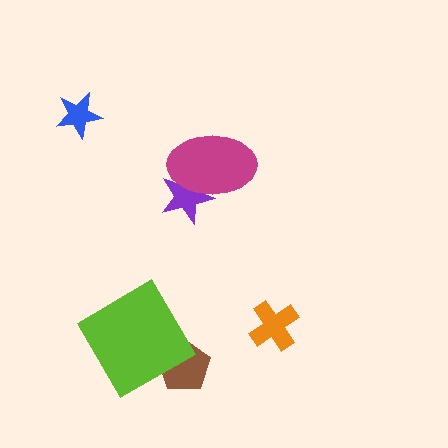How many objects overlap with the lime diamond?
1 object overlaps with the lime diamond.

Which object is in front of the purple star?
The magenta ellipse is in front of the purple star.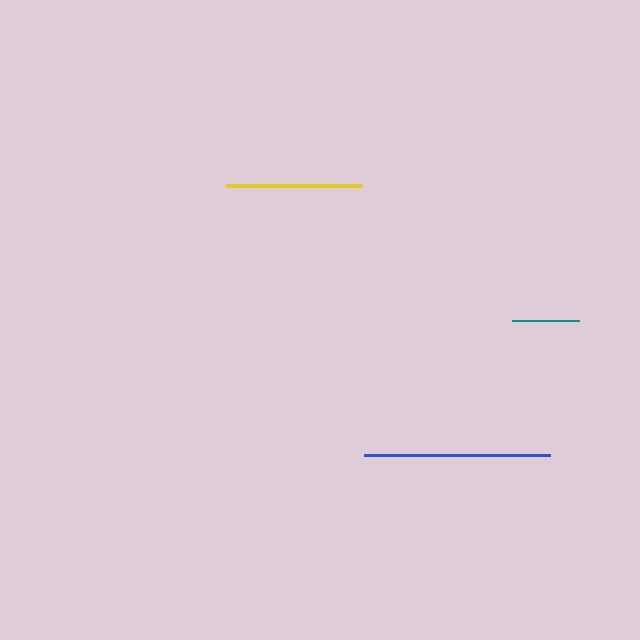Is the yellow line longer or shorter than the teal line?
The yellow line is longer than the teal line.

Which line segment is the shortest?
The teal line is the shortest at approximately 67 pixels.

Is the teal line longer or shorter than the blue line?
The blue line is longer than the teal line.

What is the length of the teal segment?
The teal segment is approximately 67 pixels long.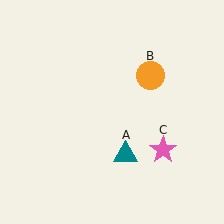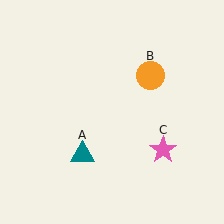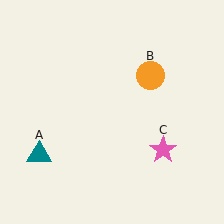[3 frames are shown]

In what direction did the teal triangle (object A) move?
The teal triangle (object A) moved left.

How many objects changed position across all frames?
1 object changed position: teal triangle (object A).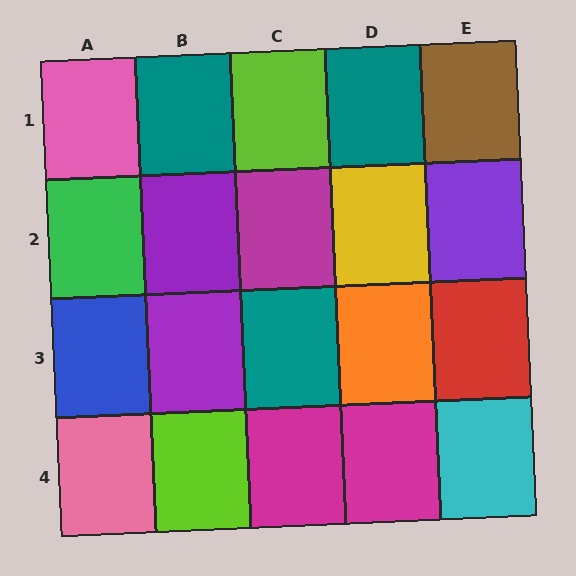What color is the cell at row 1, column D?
Teal.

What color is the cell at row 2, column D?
Yellow.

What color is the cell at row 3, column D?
Orange.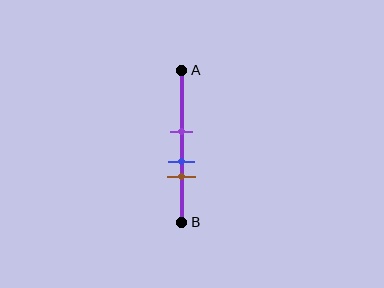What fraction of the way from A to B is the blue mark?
The blue mark is approximately 60% (0.6) of the way from A to B.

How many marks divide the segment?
There are 3 marks dividing the segment.